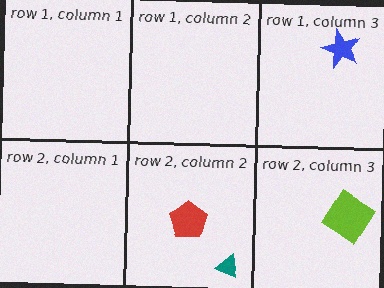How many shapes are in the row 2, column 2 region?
2.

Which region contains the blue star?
The row 1, column 3 region.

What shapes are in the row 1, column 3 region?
The blue star.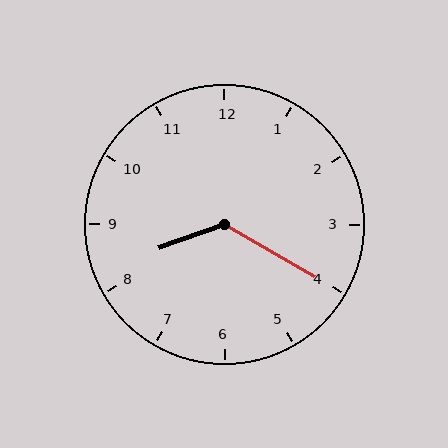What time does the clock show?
8:20.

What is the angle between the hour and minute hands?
Approximately 130 degrees.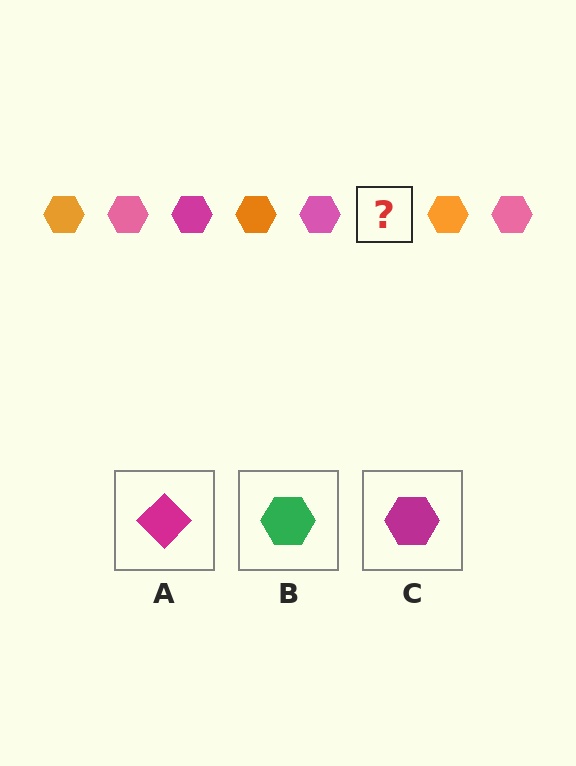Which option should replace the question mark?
Option C.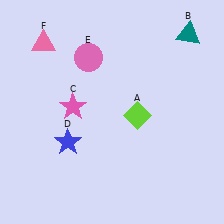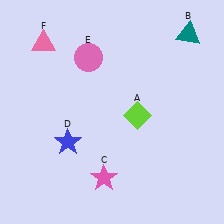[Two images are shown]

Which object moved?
The pink star (C) moved down.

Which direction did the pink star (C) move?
The pink star (C) moved down.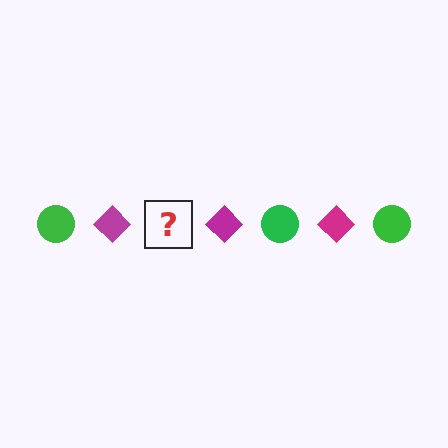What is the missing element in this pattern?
The missing element is a green circle.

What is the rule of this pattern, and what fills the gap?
The rule is that the pattern alternates between green circle and magenta diamond. The gap should be filled with a green circle.